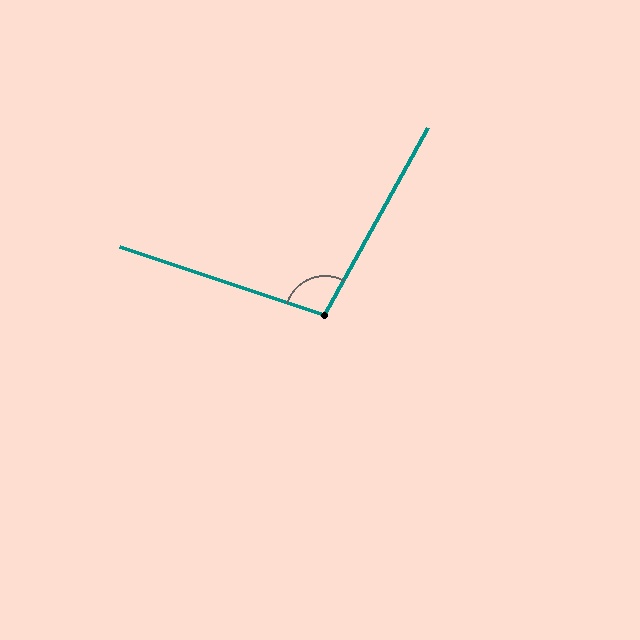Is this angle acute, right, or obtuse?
It is obtuse.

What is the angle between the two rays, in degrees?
Approximately 100 degrees.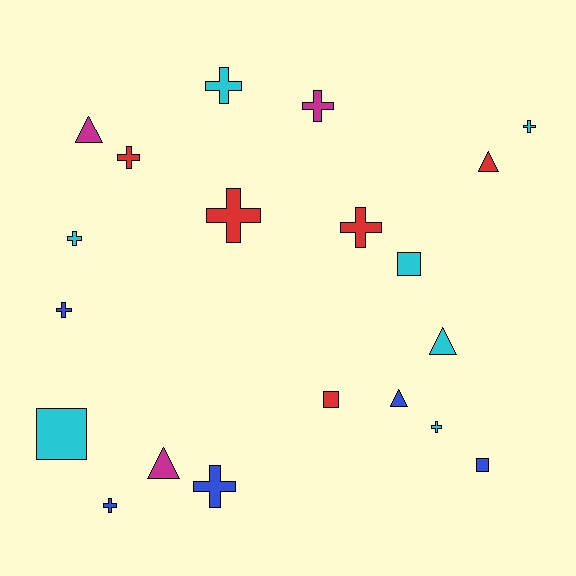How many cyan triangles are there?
There is 1 cyan triangle.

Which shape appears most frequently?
Cross, with 11 objects.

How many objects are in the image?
There are 20 objects.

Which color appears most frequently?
Cyan, with 7 objects.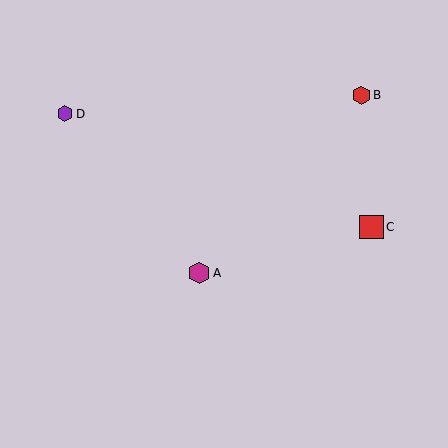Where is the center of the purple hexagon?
The center of the purple hexagon is at (65, 114).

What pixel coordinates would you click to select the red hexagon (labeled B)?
Click at (362, 95) to select the red hexagon B.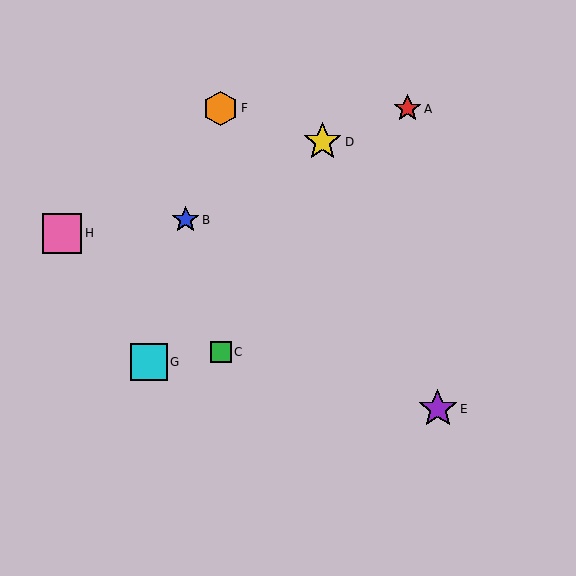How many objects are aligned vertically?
2 objects (C, F) are aligned vertically.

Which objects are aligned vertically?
Objects C, F are aligned vertically.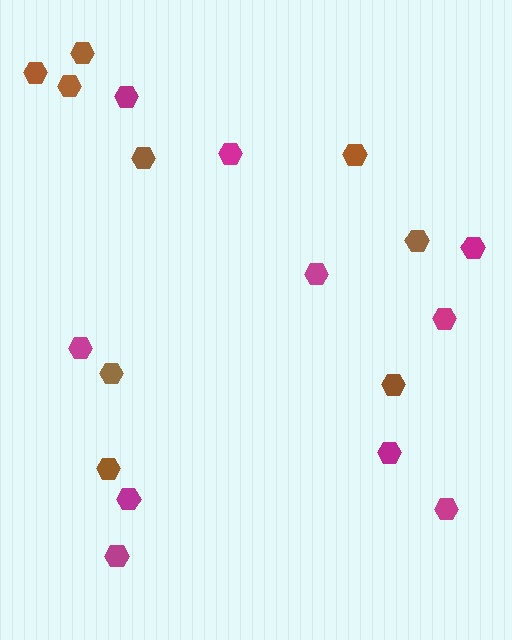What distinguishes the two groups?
There are 2 groups: one group of magenta hexagons (10) and one group of brown hexagons (9).